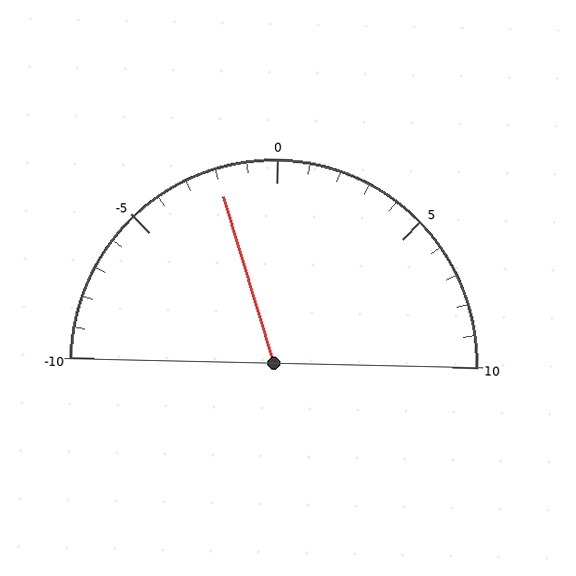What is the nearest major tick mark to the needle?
The nearest major tick mark is 0.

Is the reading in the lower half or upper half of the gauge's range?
The reading is in the lower half of the range (-10 to 10).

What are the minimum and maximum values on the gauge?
The gauge ranges from -10 to 10.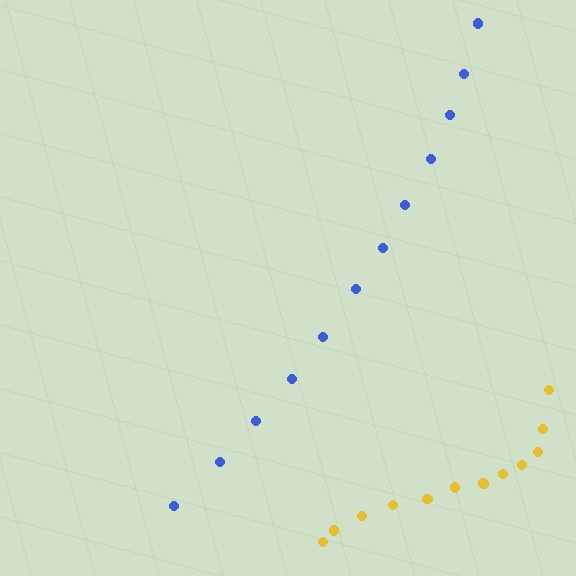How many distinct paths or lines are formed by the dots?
There are 2 distinct paths.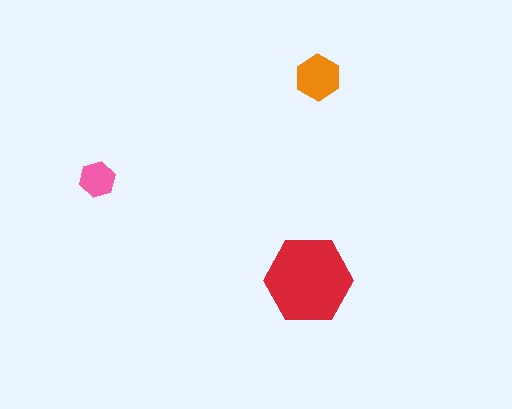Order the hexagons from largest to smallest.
the red one, the orange one, the pink one.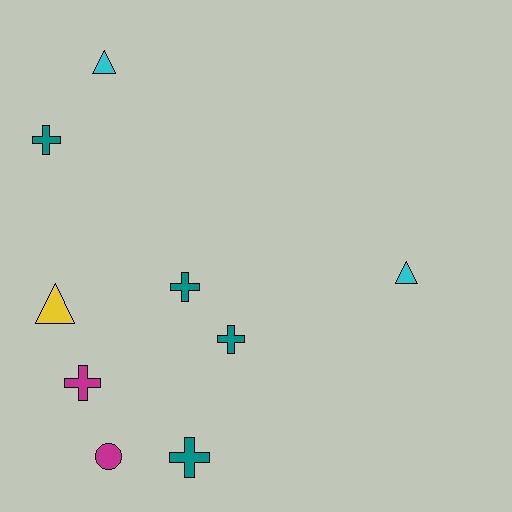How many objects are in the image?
There are 9 objects.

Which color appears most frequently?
Teal, with 4 objects.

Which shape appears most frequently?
Cross, with 5 objects.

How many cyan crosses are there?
There are no cyan crosses.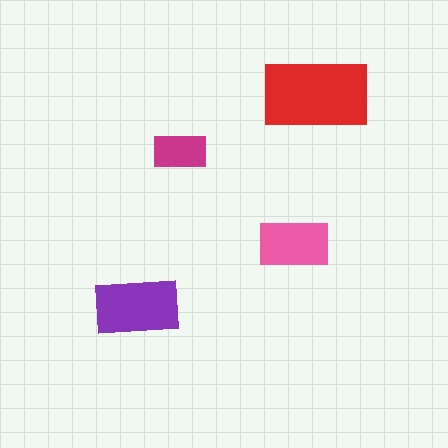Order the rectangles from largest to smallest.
the red one, the purple one, the pink one, the magenta one.